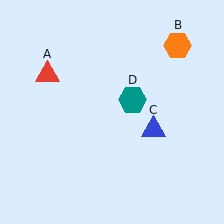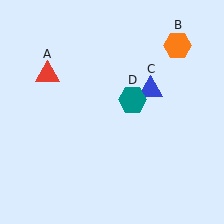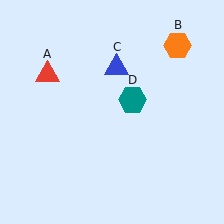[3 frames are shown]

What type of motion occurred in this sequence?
The blue triangle (object C) rotated counterclockwise around the center of the scene.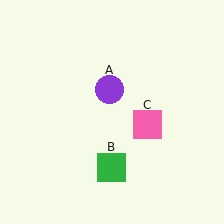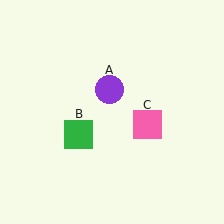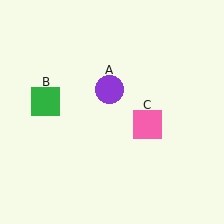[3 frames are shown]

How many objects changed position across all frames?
1 object changed position: green square (object B).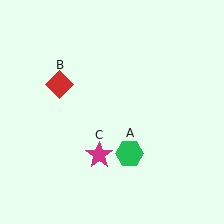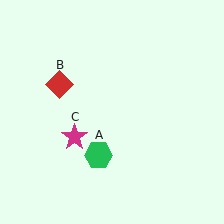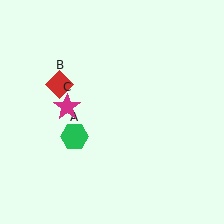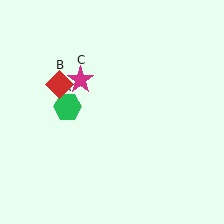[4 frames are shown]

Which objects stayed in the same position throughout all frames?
Red diamond (object B) remained stationary.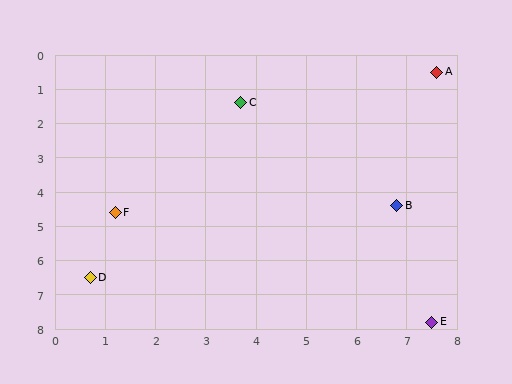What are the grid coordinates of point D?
Point D is at approximately (0.7, 6.5).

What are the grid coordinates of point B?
Point B is at approximately (6.8, 4.4).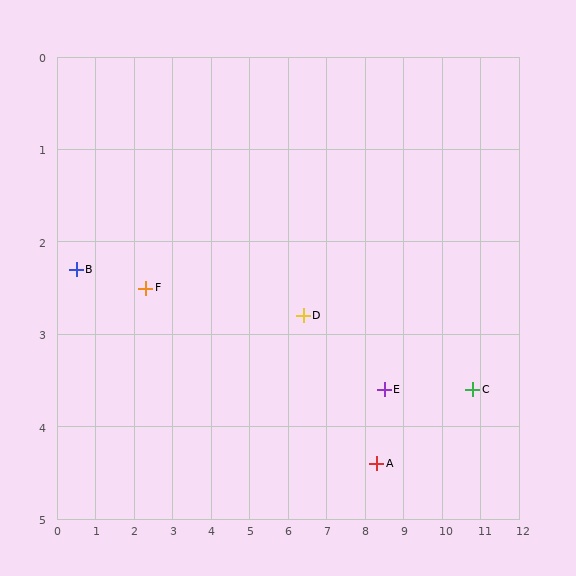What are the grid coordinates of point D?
Point D is at approximately (6.4, 2.8).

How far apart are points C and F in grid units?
Points C and F are about 8.6 grid units apart.